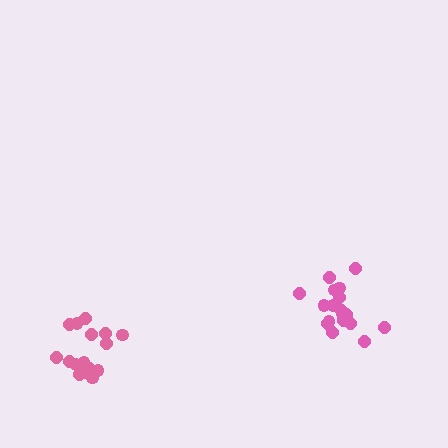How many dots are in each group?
Group 1: 18 dots, Group 2: 17 dots (35 total).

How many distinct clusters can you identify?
There are 2 distinct clusters.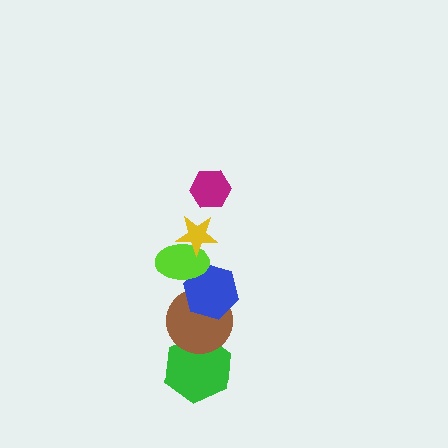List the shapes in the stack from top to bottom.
From top to bottom: the magenta hexagon, the yellow star, the lime ellipse, the blue hexagon, the brown circle, the green hexagon.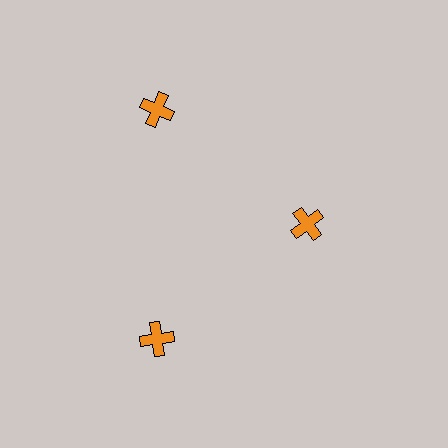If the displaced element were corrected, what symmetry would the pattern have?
It would have 3-fold rotational symmetry — the pattern would map onto itself every 120 degrees.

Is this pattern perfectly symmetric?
No. The 3 orange crosses are arranged in a ring, but one element near the 3 o'clock position is pulled inward toward the center, breaking the 3-fold rotational symmetry.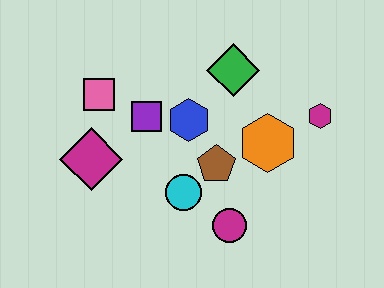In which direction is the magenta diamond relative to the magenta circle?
The magenta diamond is to the left of the magenta circle.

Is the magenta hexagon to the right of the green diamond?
Yes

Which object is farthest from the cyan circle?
The magenta hexagon is farthest from the cyan circle.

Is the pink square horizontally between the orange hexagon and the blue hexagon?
No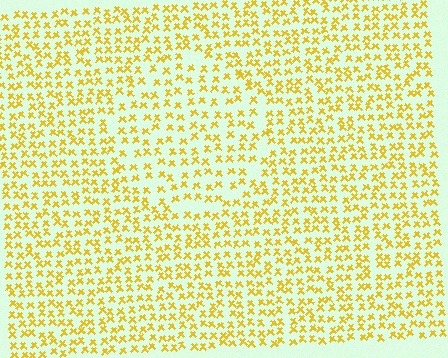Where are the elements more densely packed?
The elements are more densely packed outside the circle boundary.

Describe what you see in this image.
The image contains small yellow elements arranged at two different densities. A circle-shaped region is visible where the elements are less densely packed than the surrounding area.